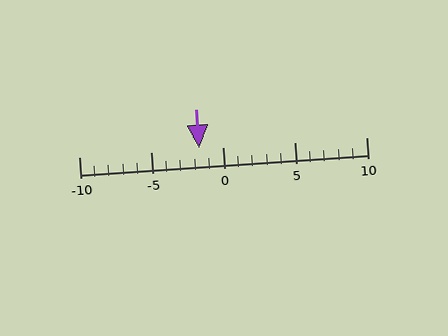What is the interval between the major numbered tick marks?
The major tick marks are spaced 5 units apart.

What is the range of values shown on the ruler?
The ruler shows values from -10 to 10.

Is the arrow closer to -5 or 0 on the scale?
The arrow is closer to 0.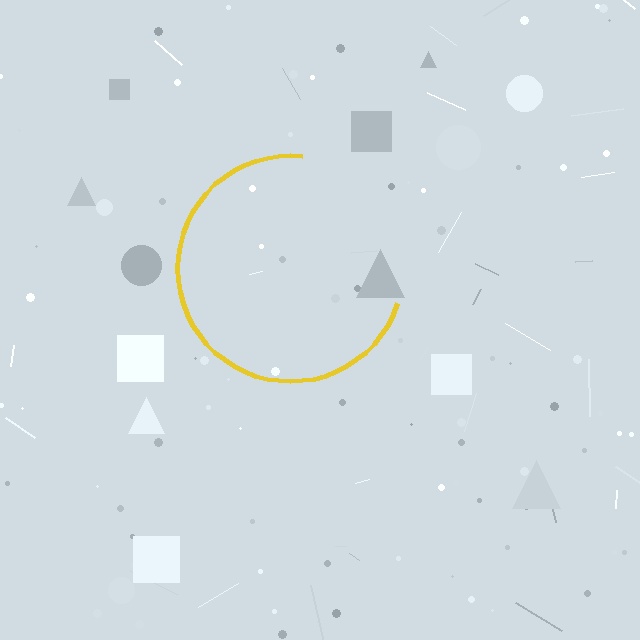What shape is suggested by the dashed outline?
The dashed outline suggests a circle.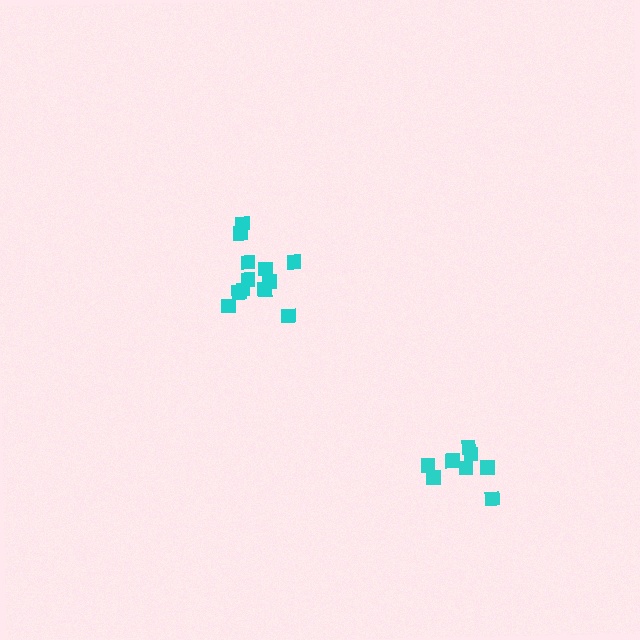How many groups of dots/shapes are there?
There are 2 groups.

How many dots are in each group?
Group 1: 8 dots, Group 2: 12 dots (20 total).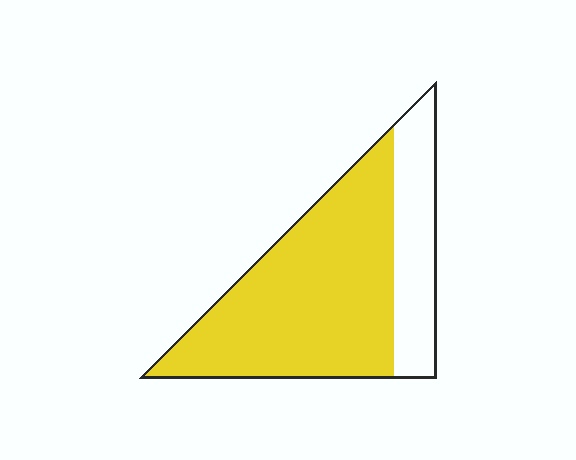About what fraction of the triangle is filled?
About three quarters (3/4).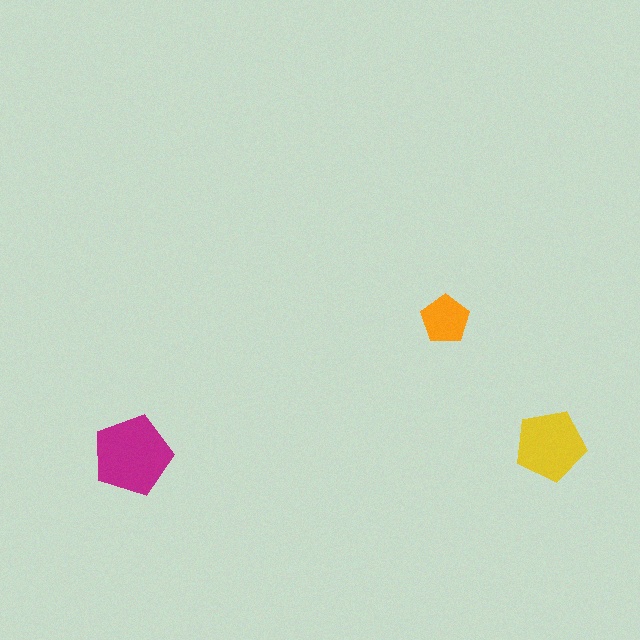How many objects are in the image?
There are 3 objects in the image.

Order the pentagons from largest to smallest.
the magenta one, the yellow one, the orange one.